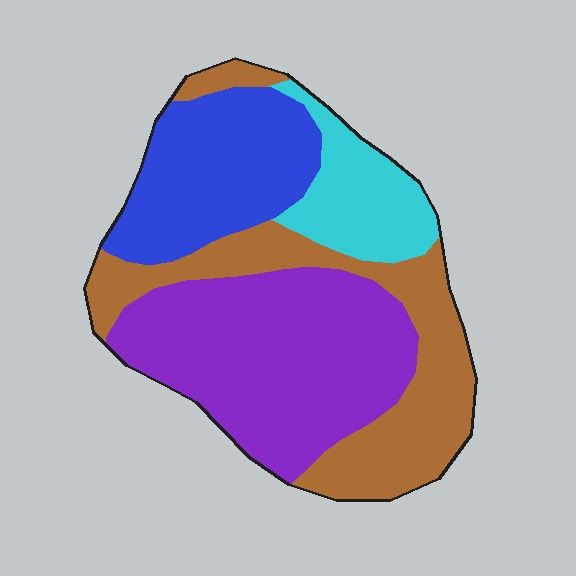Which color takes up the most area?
Purple, at roughly 35%.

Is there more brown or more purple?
Purple.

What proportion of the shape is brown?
Brown takes up about one quarter (1/4) of the shape.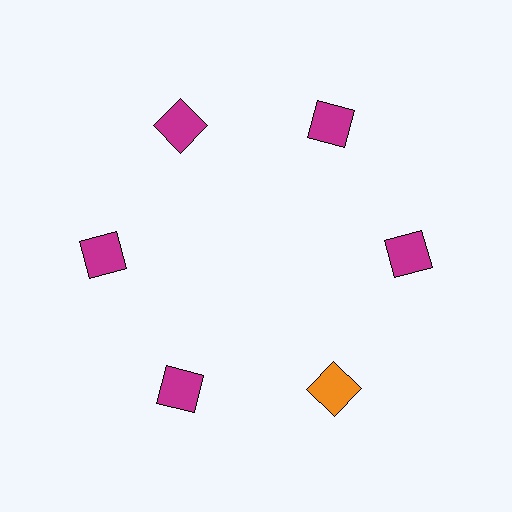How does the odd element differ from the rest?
It has a different color: orange instead of magenta.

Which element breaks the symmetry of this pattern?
The orange square at roughly the 5 o'clock position breaks the symmetry. All other shapes are magenta squares.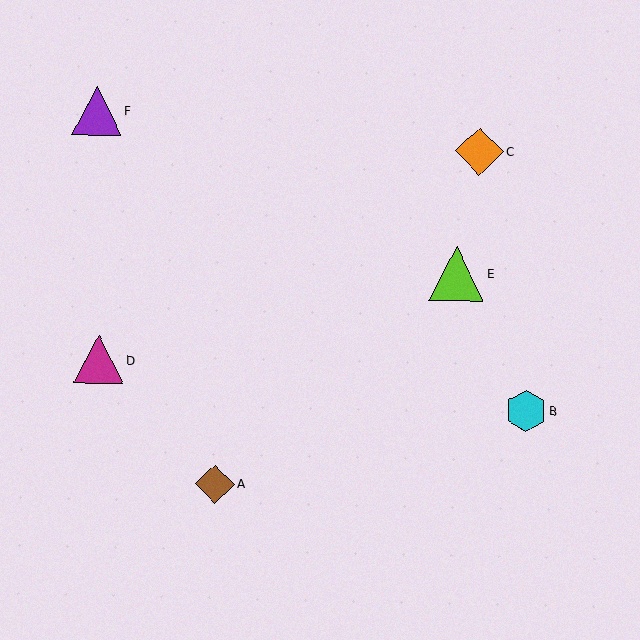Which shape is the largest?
The lime triangle (labeled E) is the largest.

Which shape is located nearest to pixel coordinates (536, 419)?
The cyan hexagon (labeled B) at (526, 411) is nearest to that location.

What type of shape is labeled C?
Shape C is an orange diamond.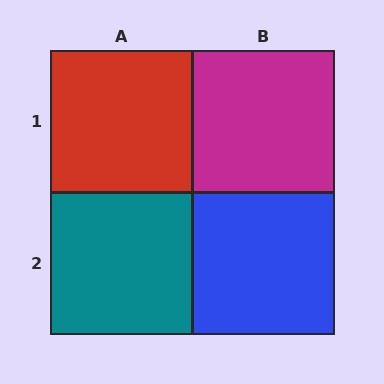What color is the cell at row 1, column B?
Magenta.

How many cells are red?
1 cell is red.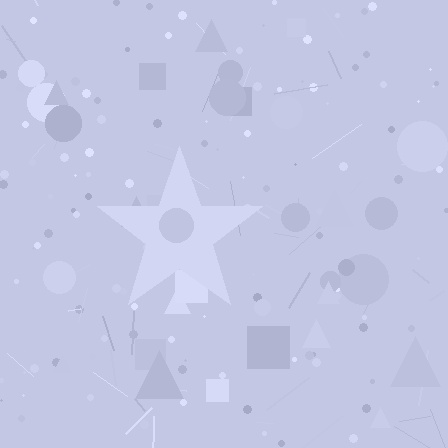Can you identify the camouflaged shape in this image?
The camouflaged shape is a star.